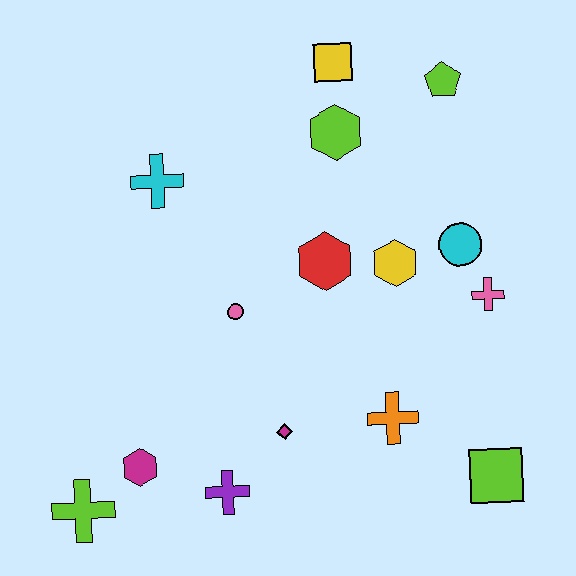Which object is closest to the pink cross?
The cyan circle is closest to the pink cross.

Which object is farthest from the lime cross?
The lime pentagon is farthest from the lime cross.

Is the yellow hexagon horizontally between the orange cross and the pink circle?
No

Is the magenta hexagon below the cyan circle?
Yes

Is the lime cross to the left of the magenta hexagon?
Yes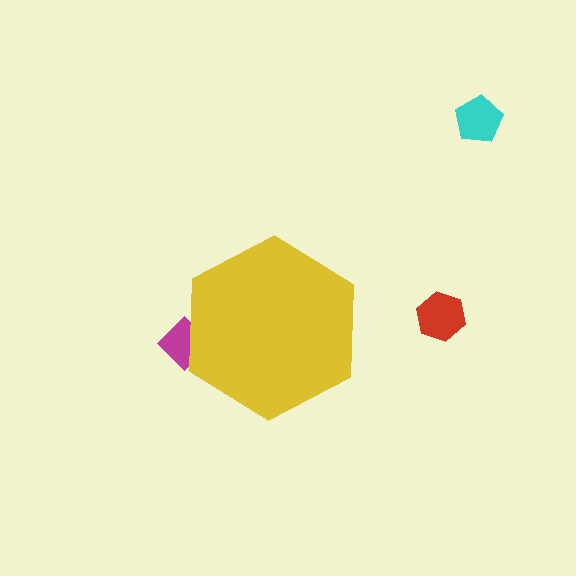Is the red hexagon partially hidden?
No, the red hexagon is fully visible.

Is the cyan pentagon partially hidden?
No, the cyan pentagon is fully visible.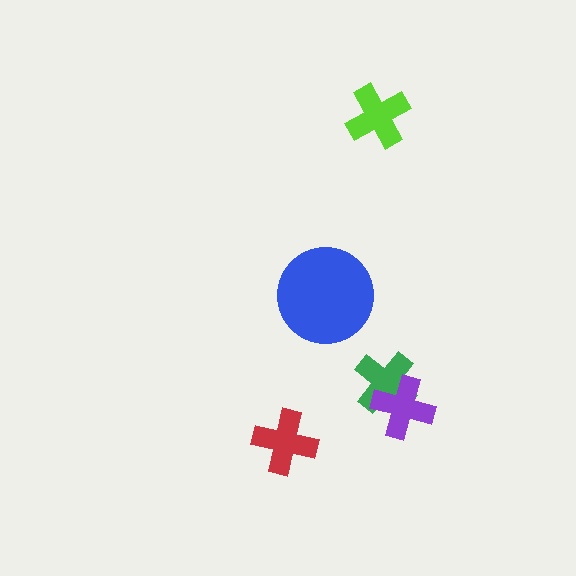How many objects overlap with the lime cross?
0 objects overlap with the lime cross.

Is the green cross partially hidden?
Yes, it is partially covered by another shape.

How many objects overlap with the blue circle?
0 objects overlap with the blue circle.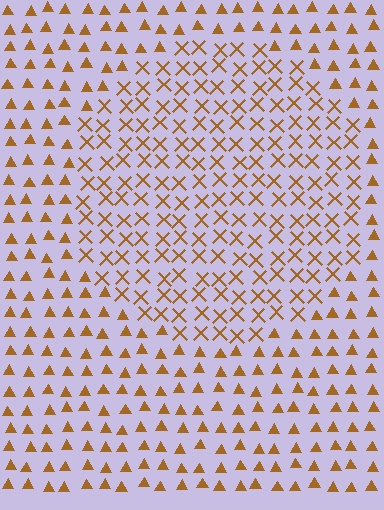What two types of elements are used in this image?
The image uses X marks inside the circle region and triangles outside it.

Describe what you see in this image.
The image is filled with small brown elements arranged in a uniform grid. A circle-shaped region contains X marks, while the surrounding area contains triangles. The boundary is defined purely by the change in element shape.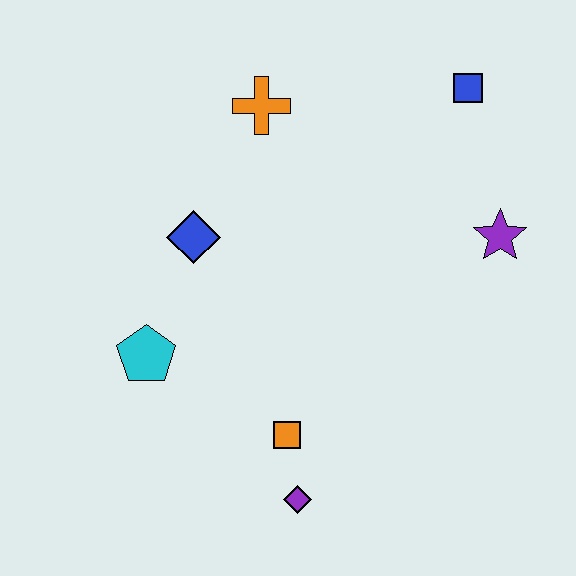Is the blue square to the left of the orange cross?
No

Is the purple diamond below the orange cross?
Yes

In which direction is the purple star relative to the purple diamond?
The purple star is above the purple diamond.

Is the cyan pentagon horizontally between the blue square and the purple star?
No